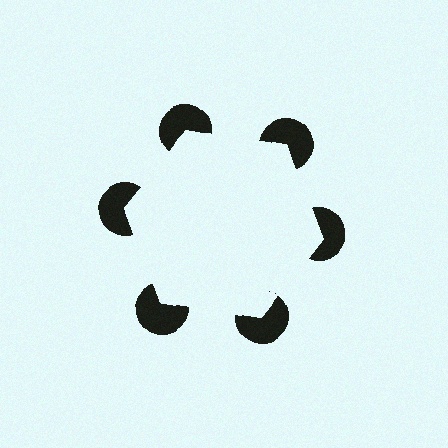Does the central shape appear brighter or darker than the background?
It typically appears slightly brighter than the background, even though no actual brightness change is drawn.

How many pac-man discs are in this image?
There are 6 — one at each vertex of the illusory hexagon.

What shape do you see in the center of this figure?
An illusory hexagon — its edges are inferred from the aligned wedge cuts in the pac-man discs, not physically drawn.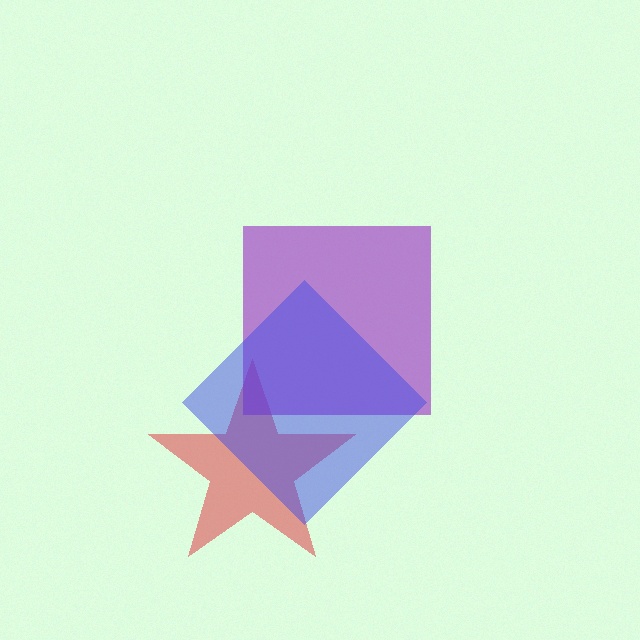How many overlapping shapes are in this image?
There are 3 overlapping shapes in the image.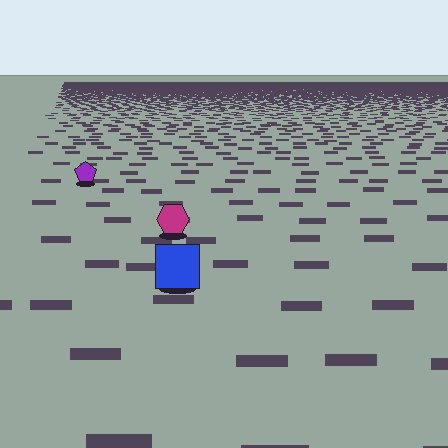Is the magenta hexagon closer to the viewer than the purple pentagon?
Yes. The magenta hexagon is closer — you can tell from the texture gradient: the ground texture is coarser near it.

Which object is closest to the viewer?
The blue square is closest. The texture marks near it are larger and more spread out.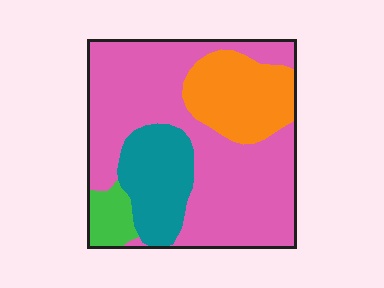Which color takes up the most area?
Pink, at roughly 60%.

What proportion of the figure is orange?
Orange covers 18% of the figure.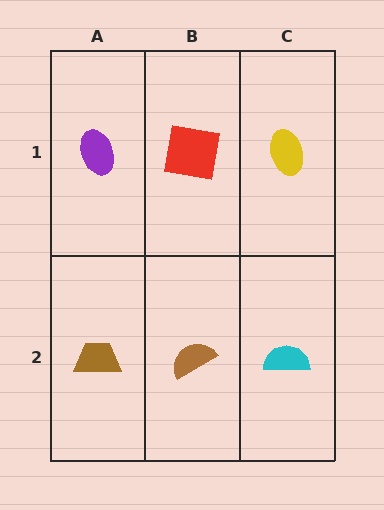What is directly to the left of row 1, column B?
A purple ellipse.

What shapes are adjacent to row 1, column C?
A cyan semicircle (row 2, column C), a red square (row 1, column B).